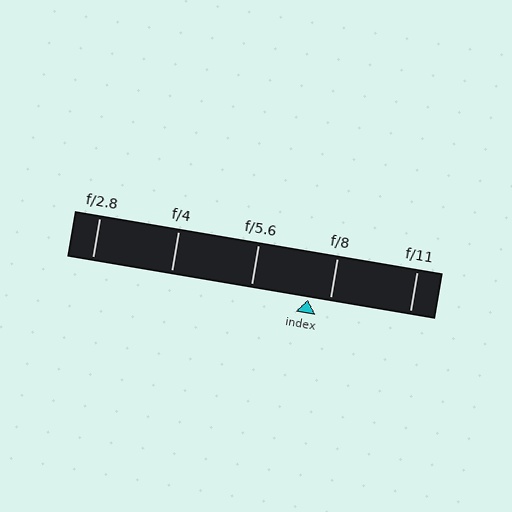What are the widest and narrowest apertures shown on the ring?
The widest aperture shown is f/2.8 and the narrowest is f/11.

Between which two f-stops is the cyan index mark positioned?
The index mark is between f/5.6 and f/8.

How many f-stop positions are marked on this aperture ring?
There are 5 f-stop positions marked.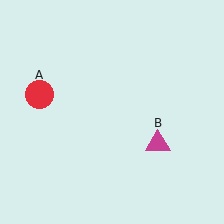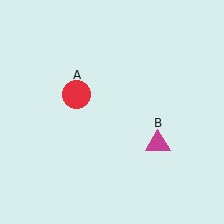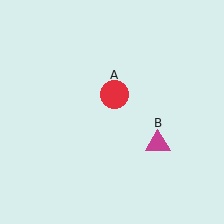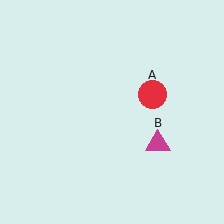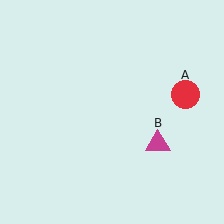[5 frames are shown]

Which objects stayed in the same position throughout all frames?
Magenta triangle (object B) remained stationary.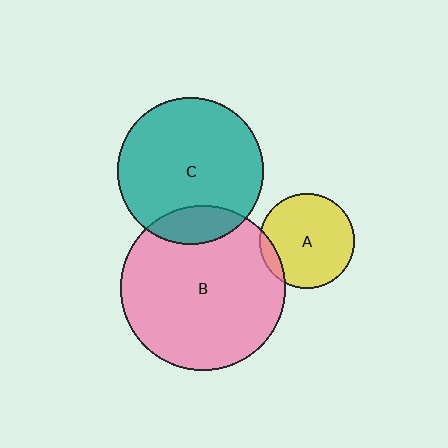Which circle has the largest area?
Circle B (pink).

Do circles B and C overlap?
Yes.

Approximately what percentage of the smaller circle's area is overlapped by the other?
Approximately 15%.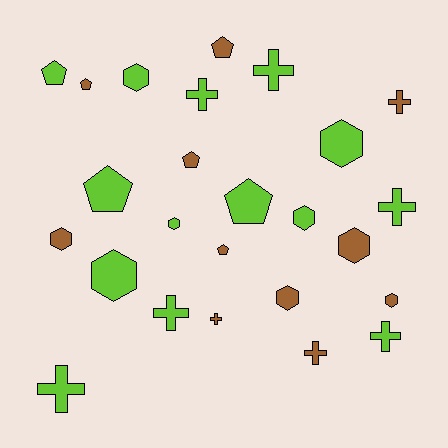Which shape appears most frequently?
Hexagon, with 9 objects.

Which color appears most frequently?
Lime, with 14 objects.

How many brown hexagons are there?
There are 4 brown hexagons.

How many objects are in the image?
There are 25 objects.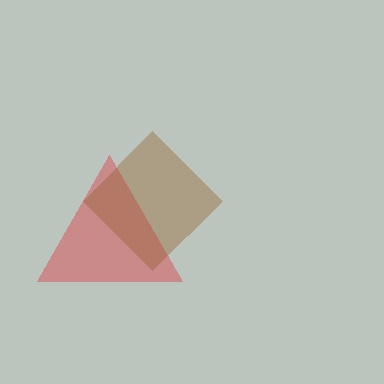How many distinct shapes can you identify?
There are 2 distinct shapes: a red triangle, a brown diamond.